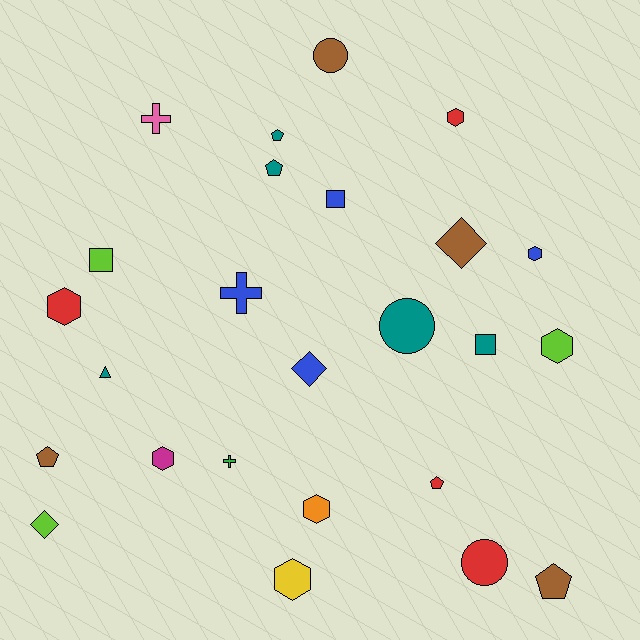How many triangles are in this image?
There is 1 triangle.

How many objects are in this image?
There are 25 objects.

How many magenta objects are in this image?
There is 1 magenta object.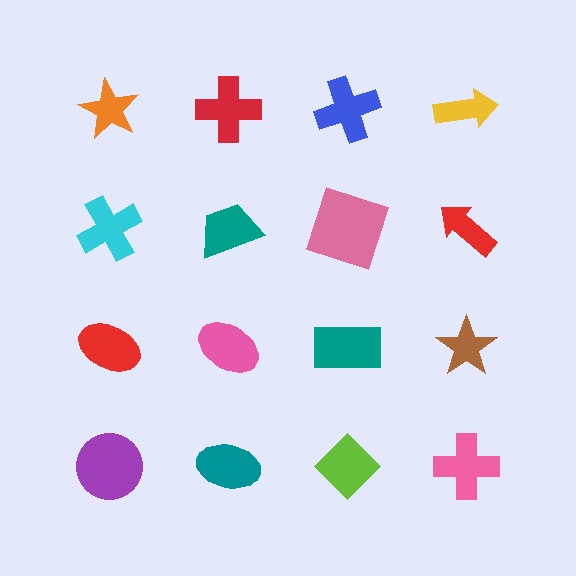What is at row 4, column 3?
A lime diamond.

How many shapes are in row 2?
4 shapes.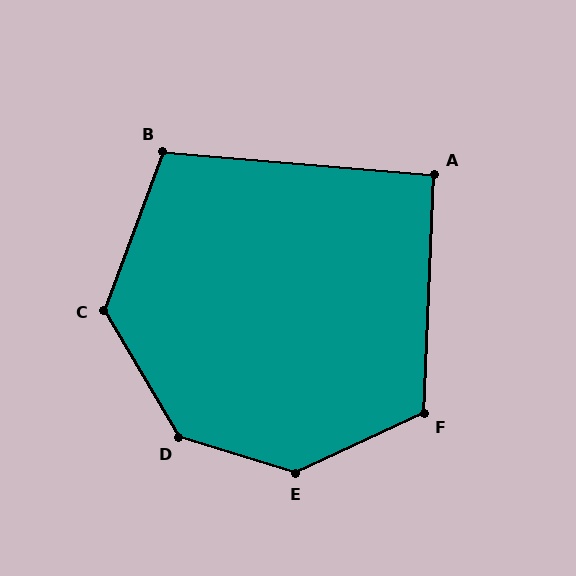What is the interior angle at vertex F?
Approximately 117 degrees (obtuse).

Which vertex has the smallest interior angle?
A, at approximately 93 degrees.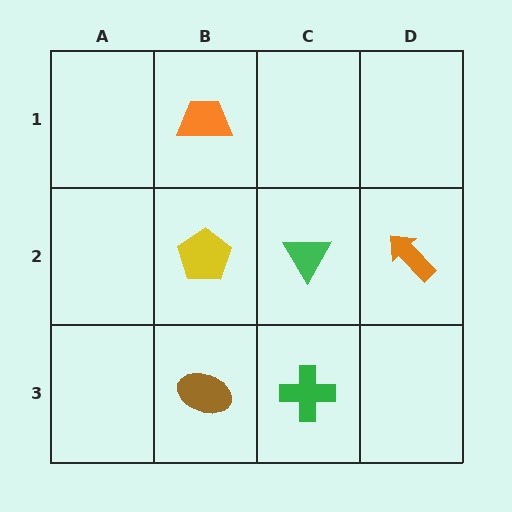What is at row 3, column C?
A green cross.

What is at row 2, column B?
A yellow pentagon.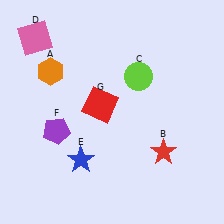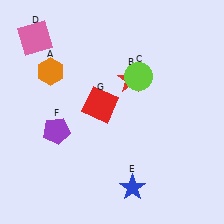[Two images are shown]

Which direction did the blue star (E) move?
The blue star (E) moved right.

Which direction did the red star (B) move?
The red star (B) moved up.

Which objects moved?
The objects that moved are: the red star (B), the blue star (E).